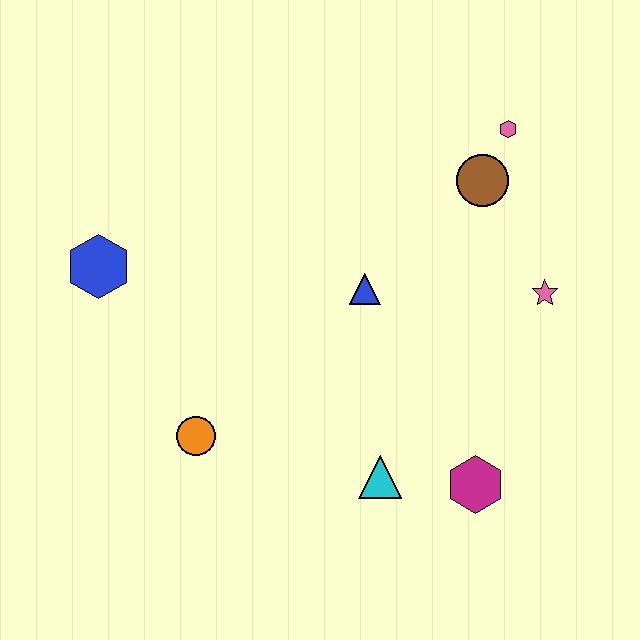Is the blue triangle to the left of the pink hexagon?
Yes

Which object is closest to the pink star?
The brown circle is closest to the pink star.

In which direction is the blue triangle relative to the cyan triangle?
The blue triangle is above the cyan triangle.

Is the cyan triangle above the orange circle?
No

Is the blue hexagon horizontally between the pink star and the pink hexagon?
No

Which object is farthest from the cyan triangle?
The pink hexagon is farthest from the cyan triangle.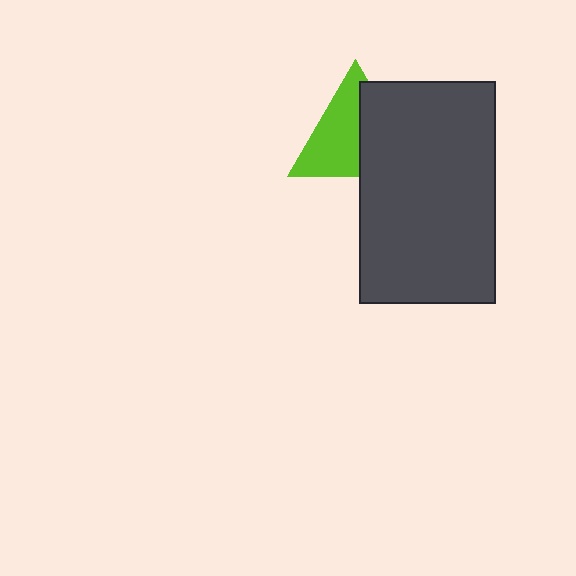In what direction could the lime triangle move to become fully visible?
The lime triangle could move left. That would shift it out from behind the dark gray rectangle entirely.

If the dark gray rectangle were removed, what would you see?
You would see the complete lime triangle.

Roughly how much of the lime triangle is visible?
About half of it is visible (roughly 57%).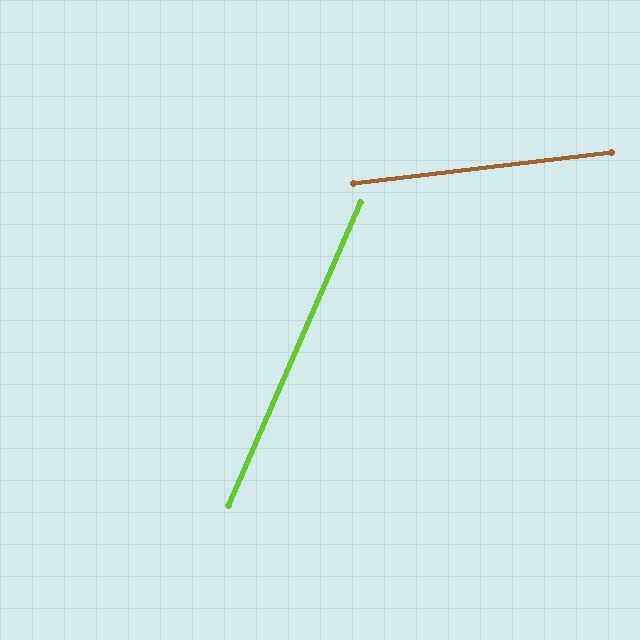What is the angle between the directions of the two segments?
Approximately 59 degrees.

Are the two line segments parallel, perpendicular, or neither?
Neither parallel nor perpendicular — they differ by about 59°.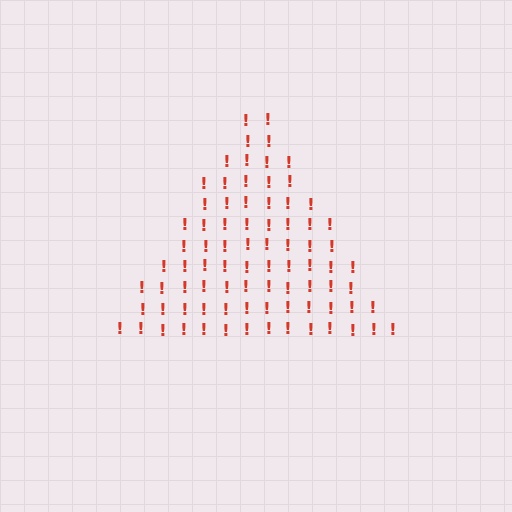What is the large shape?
The large shape is a triangle.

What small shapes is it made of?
It is made of small exclamation marks.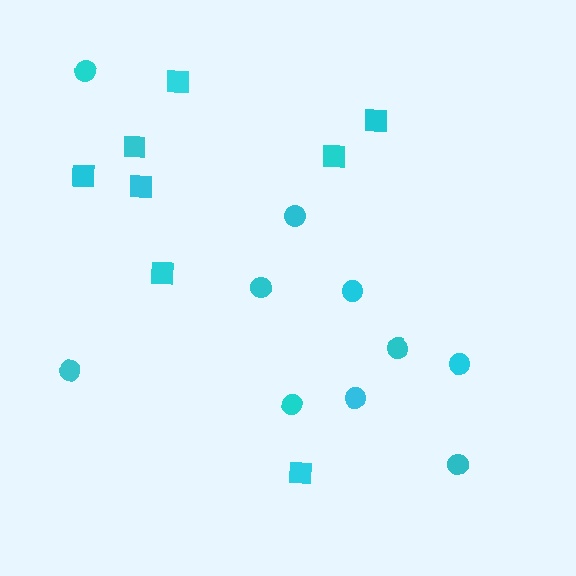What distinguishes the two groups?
There are 2 groups: one group of circles (10) and one group of squares (8).